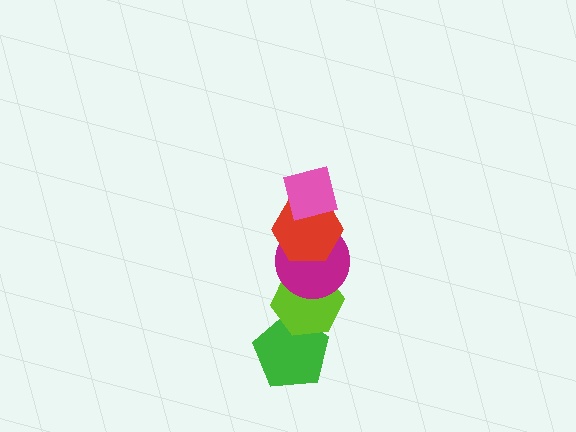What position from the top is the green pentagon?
The green pentagon is 5th from the top.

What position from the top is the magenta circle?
The magenta circle is 3rd from the top.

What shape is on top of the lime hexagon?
The magenta circle is on top of the lime hexagon.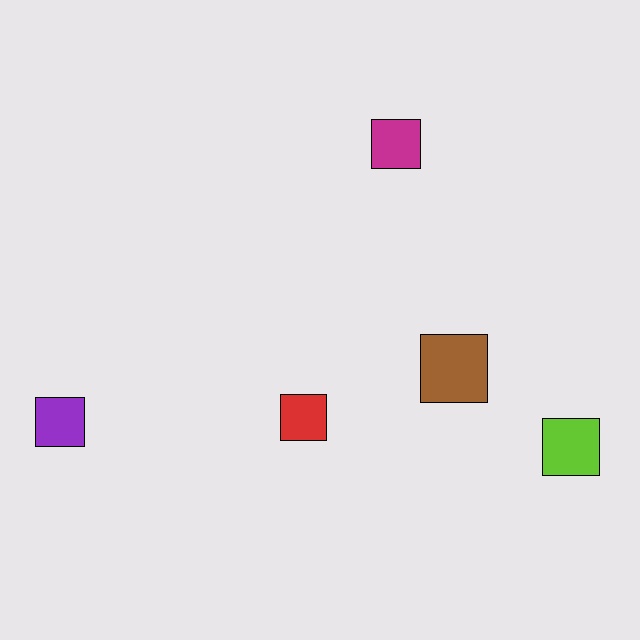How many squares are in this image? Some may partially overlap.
There are 5 squares.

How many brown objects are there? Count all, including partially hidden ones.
There is 1 brown object.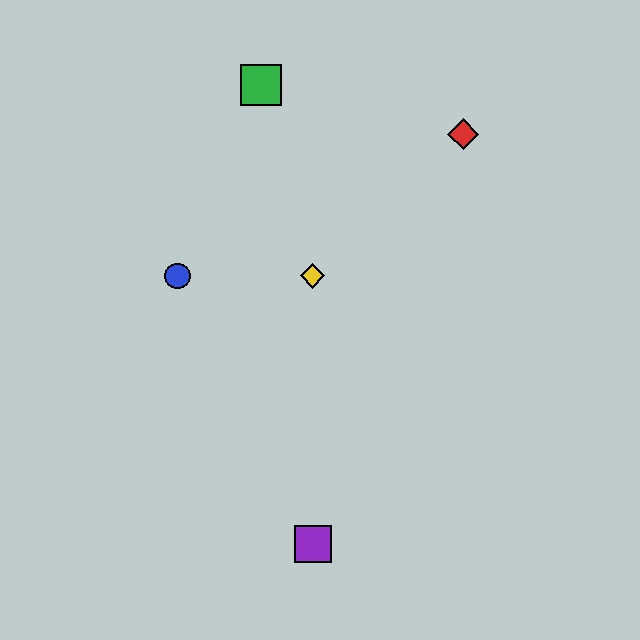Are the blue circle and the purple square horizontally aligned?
No, the blue circle is at y≈276 and the purple square is at y≈544.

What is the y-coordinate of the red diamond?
The red diamond is at y≈134.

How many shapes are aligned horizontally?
2 shapes (the blue circle, the yellow diamond) are aligned horizontally.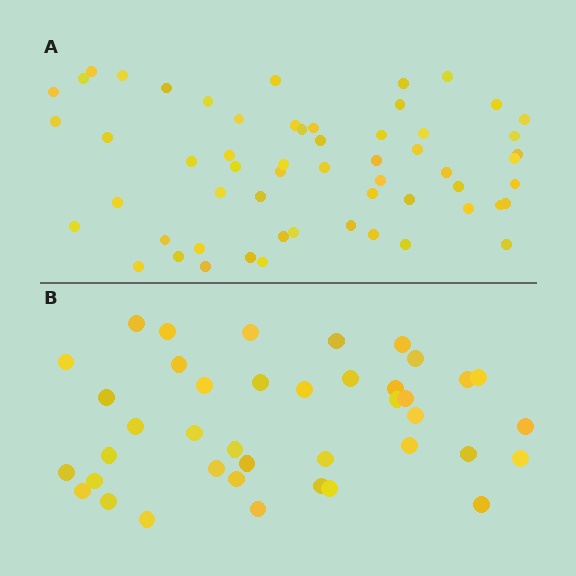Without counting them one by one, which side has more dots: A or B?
Region A (the top region) has more dots.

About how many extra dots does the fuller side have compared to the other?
Region A has approximately 20 more dots than region B.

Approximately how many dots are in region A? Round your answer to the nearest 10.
About 60 dots. (The exact count is 58, which rounds to 60.)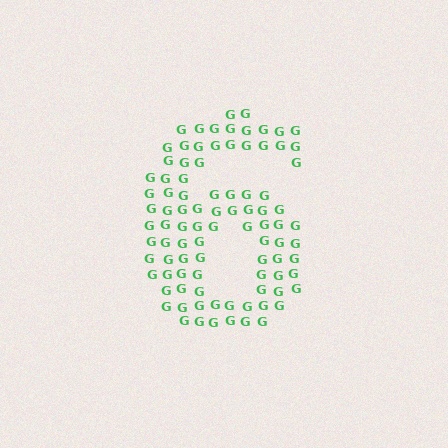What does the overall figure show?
The overall figure shows the digit 6.